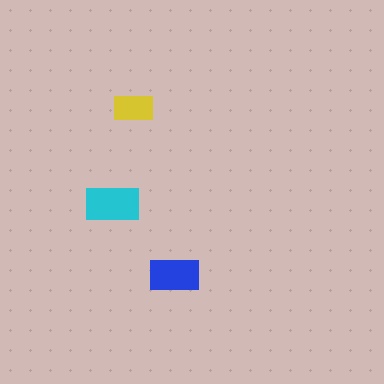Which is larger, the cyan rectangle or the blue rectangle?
The cyan one.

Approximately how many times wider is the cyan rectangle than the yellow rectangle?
About 1.5 times wider.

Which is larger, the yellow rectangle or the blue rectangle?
The blue one.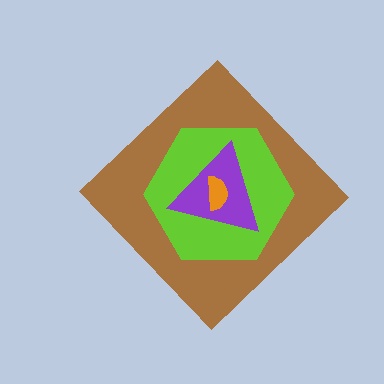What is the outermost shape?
The brown diamond.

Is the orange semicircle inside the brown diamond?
Yes.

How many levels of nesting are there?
4.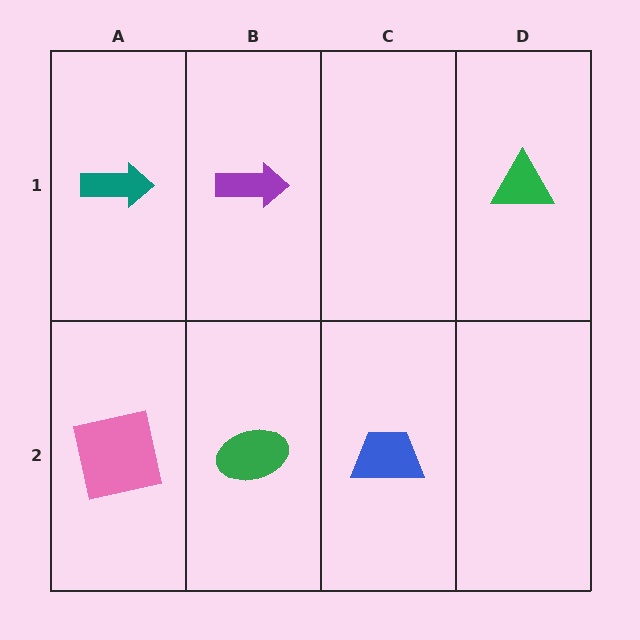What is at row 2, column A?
A pink square.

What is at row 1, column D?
A green triangle.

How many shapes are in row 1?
3 shapes.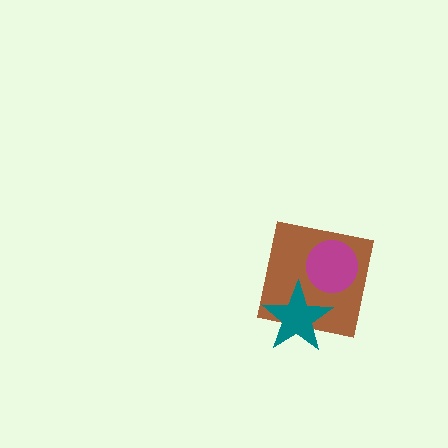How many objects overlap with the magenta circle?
1 object overlaps with the magenta circle.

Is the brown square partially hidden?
Yes, it is partially covered by another shape.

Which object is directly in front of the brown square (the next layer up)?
The magenta circle is directly in front of the brown square.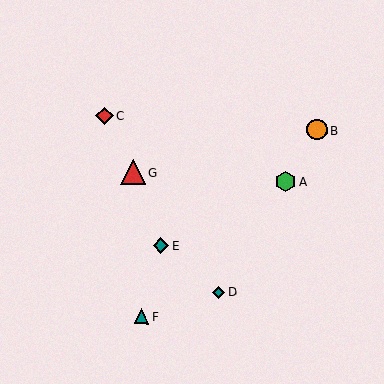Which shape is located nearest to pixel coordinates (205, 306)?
The teal diamond (labeled D) at (218, 293) is nearest to that location.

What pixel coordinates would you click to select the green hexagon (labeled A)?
Click at (286, 182) to select the green hexagon A.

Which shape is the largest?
The red triangle (labeled G) is the largest.